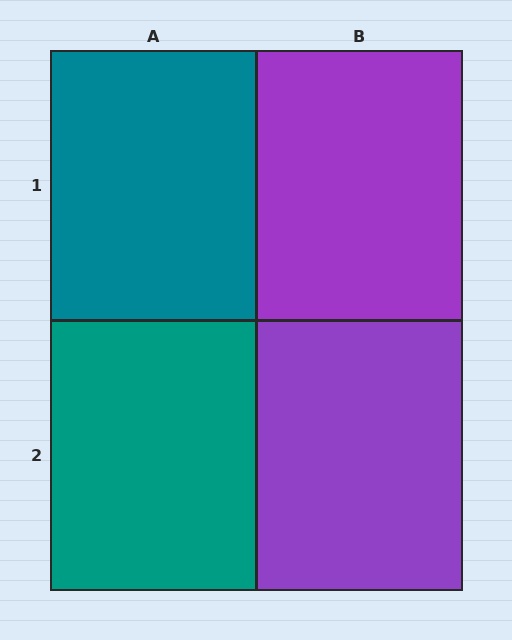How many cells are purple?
2 cells are purple.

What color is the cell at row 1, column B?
Purple.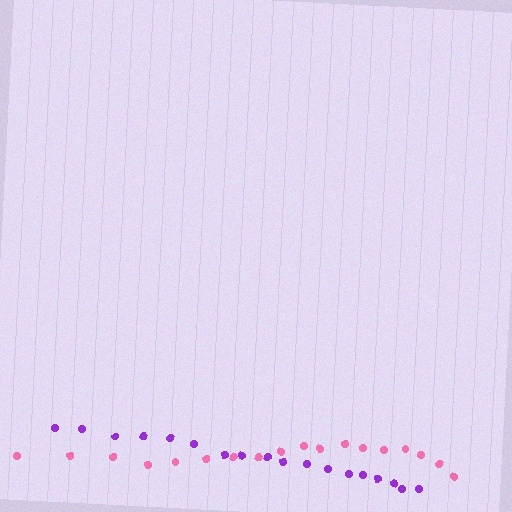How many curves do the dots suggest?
There are 2 distinct paths.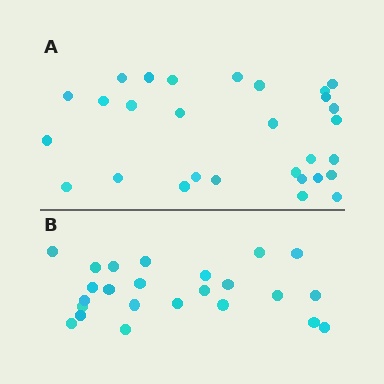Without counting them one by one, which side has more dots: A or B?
Region A (the top region) has more dots.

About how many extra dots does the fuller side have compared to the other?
Region A has about 5 more dots than region B.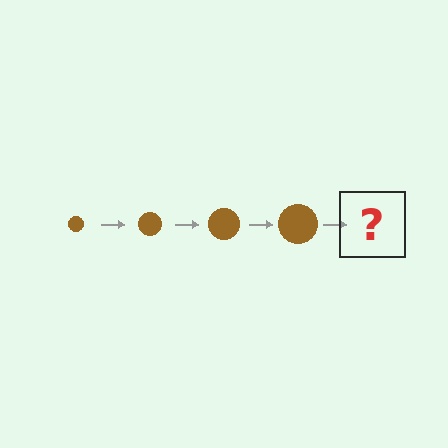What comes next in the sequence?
The next element should be a brown circle, larger than the previous one.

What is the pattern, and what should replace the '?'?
The pattern is that the circle gets progressively larger each step. The '?' should be a brown circle, larger than the previous one.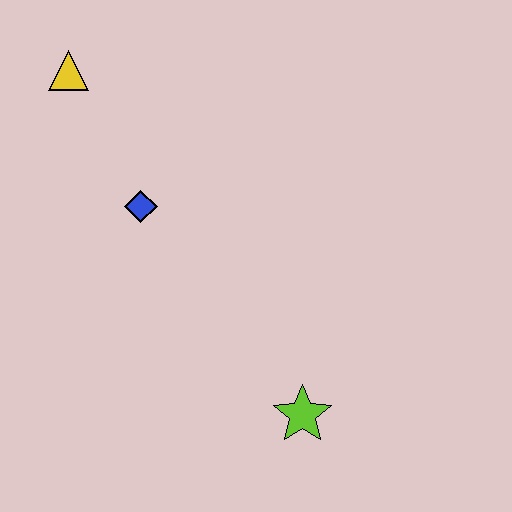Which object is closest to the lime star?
The blue diamond is closest to the lime star.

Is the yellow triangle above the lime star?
Yes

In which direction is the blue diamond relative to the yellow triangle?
The blue diamond is below the yellow triangle.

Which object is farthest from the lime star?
The yellow triangle is farthest from the lime star.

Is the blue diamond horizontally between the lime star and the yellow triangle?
Yes